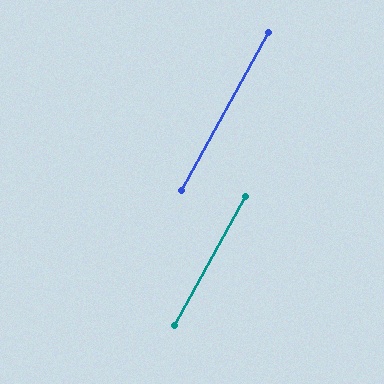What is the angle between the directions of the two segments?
Approximately 0 degrees.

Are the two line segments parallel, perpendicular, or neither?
Parallel — their directions differ by only 0.0°.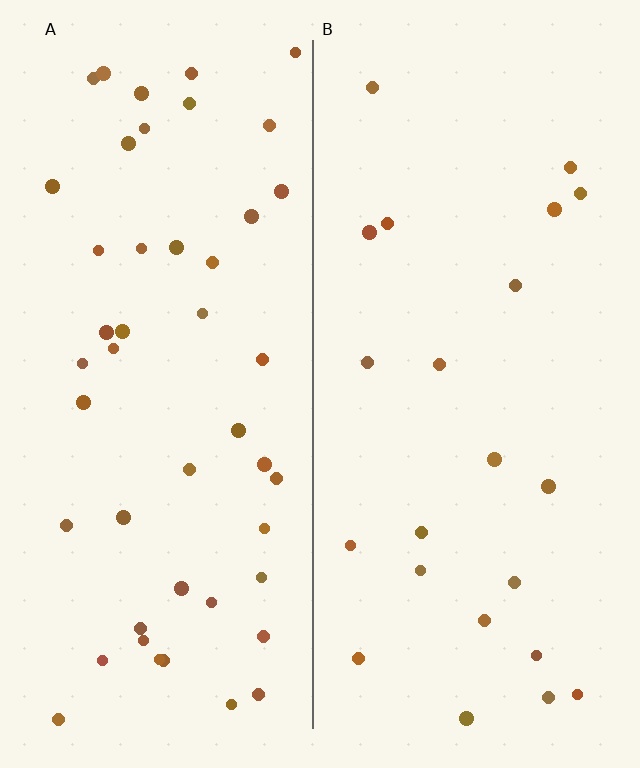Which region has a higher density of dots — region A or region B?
A (the left).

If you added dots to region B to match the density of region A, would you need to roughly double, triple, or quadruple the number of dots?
Approximately double.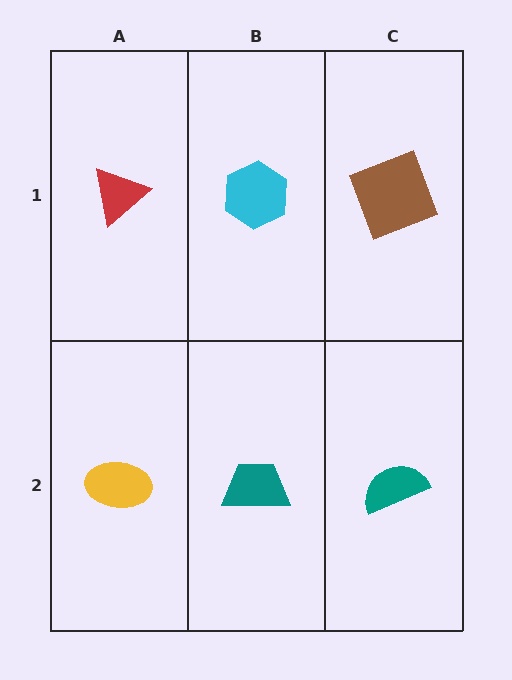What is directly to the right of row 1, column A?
A cyan hexagon.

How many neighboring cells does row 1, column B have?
3.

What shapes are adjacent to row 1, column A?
A yellow ellipse (row 2, column A), a cyan hexagon (row 1, column B).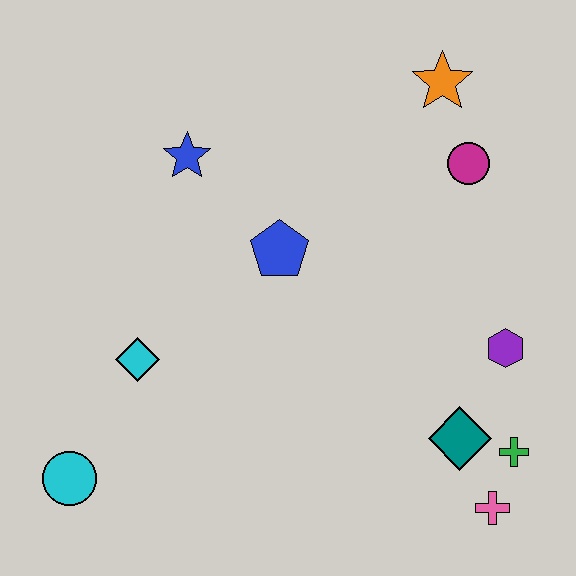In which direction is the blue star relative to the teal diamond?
The blue star is above the teal diamond.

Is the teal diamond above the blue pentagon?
No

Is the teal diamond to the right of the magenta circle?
No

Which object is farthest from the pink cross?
The blue star is farthest from the pink cross.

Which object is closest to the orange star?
The magenta circle is closest to the orange star.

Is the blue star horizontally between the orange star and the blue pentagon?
No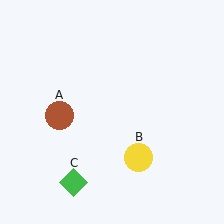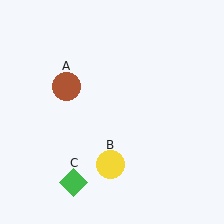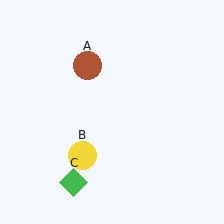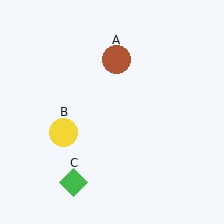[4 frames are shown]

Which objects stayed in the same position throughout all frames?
Green diamond (object C) remained stationary.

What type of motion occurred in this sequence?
The brown circle (object A), yellow circle (object B) rotated clockwise around the center of the scene.